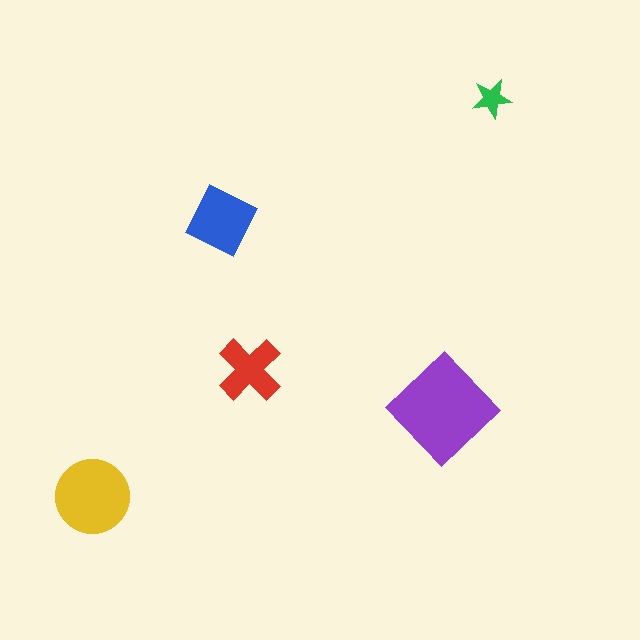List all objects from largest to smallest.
The purple diamond, the yellow circle, the blue diamond, the red cross, the green star.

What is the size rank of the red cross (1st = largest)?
4th.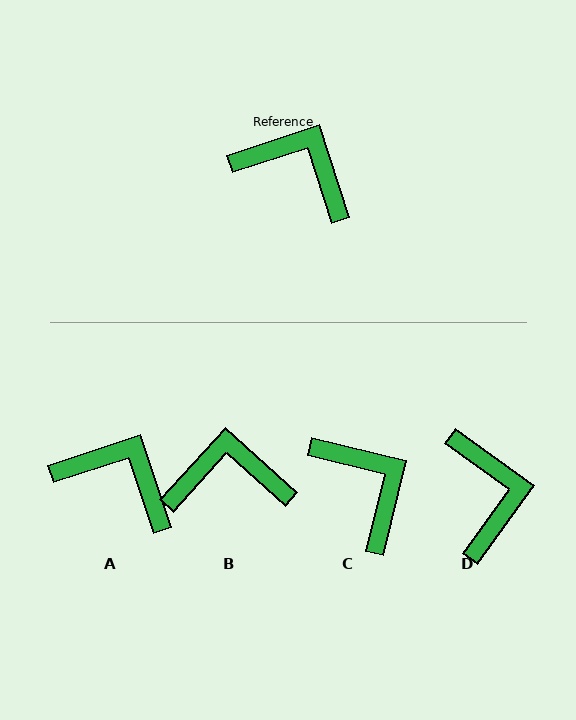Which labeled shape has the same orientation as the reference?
A.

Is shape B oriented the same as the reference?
No, it is off by about 30 degrees.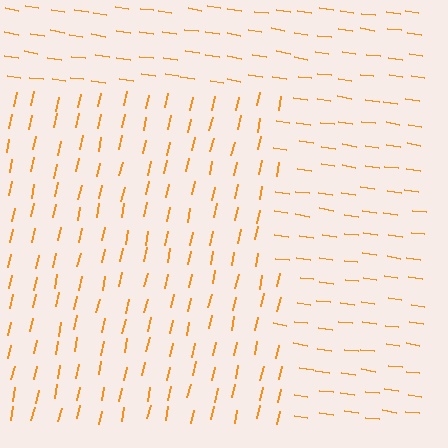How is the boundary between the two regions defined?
The boundary is defined purely by a change in line orientation (approximately 86 degrees difference). All lines are the same color and thickness.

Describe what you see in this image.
The image is filled with small orange line segments. A rectangle region in the image has lines oriented differently from the surrounding lines, creating a visible texture boundary.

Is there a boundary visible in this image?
Yes, there is a texture boundary formed by a change in line orientation.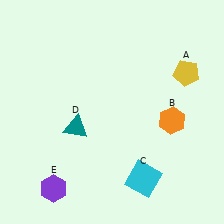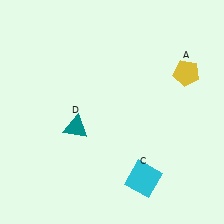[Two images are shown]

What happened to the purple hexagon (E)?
The purple hexagon (E) was removed in Image 2. It was in the bottom-left area of Image 1.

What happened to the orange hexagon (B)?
The orange hexagon (B) was removed in Image 2. It was in the bottom-right area of Image 1.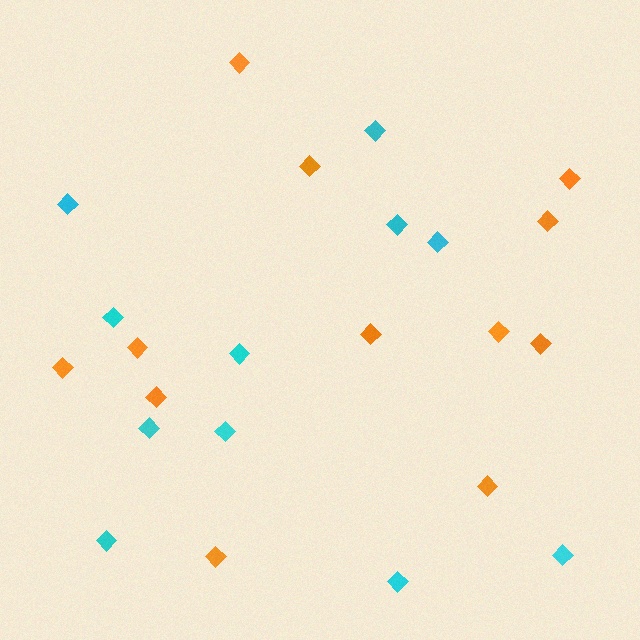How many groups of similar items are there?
There are 2 groups: one group of cyan diamonds (11) and one group of orange diamonds (12).